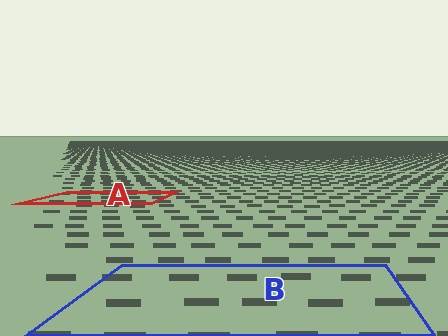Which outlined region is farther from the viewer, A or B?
Region A is farther from the viewer — the texture elements inside it appear smaller and more densely packed.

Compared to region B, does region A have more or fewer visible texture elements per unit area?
Region A has more texture elements per unit area — they are packed more densely because it is farther away.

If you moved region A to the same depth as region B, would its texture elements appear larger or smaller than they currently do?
They would appear larger. At a closer depth, the same texture elements are projected at a bigger on-screen size.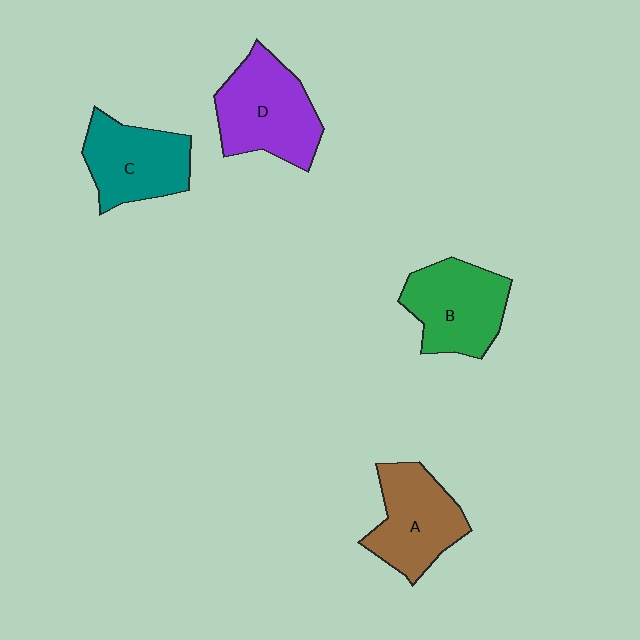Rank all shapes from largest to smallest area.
From largest to smallest: D (purple), B (green), A (brown), C (teal).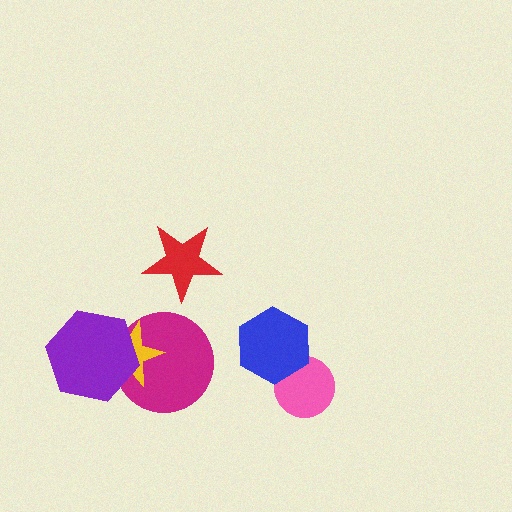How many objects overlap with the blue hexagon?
1 object overlaps with the blue hexagon.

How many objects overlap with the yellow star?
2 objects overlap with the yellow star.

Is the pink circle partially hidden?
Yes, it is partially covered by another shape.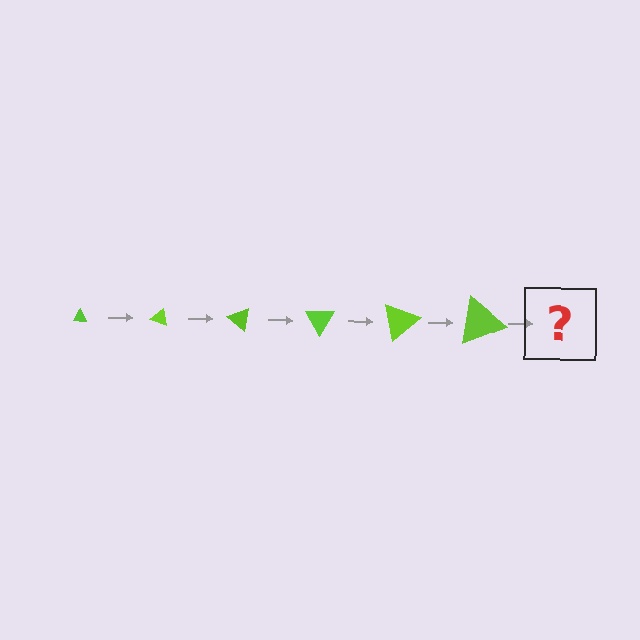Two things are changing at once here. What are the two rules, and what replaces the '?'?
The two rules are that the triangle grows larger each step and it rotates 20 degrees each step. The '?' should be a triangle, larger than the previous one and rotated 120 degrees from the start.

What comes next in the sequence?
The next element should be a triangle, larger than the previous one and rotated 120 degrees from the start.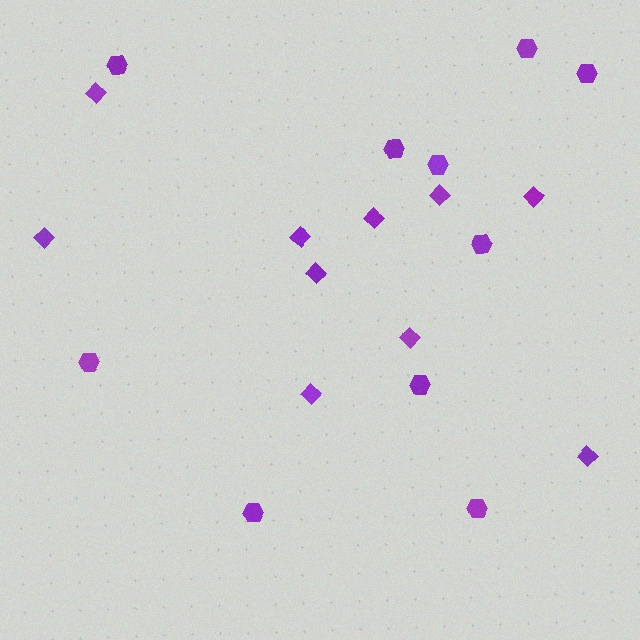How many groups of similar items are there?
There are 2 groups: one group of diamonds (10) and one group of hexagons (10).